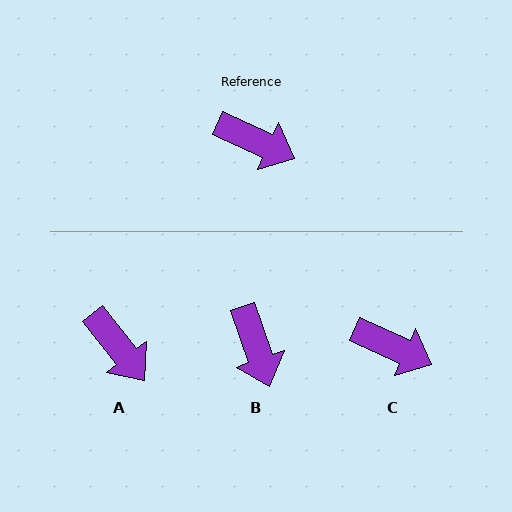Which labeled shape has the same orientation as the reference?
C.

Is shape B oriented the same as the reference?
No, it is off by about 46 degrees.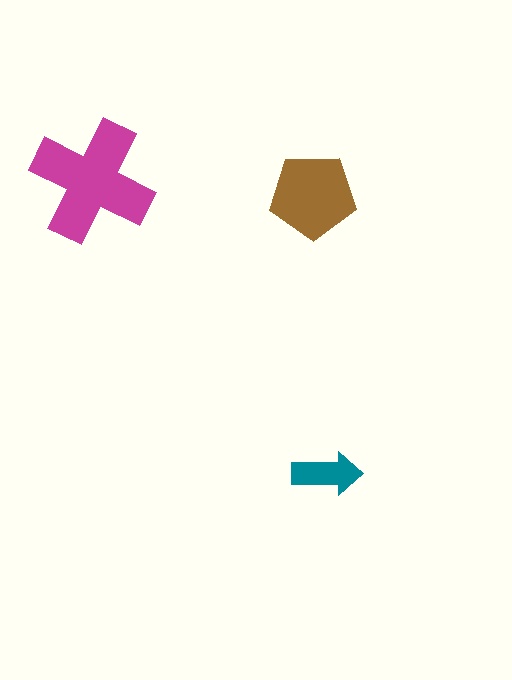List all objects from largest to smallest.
The magenta cross, the brown pentagon, the teal arrow.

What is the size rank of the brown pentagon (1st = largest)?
2nd.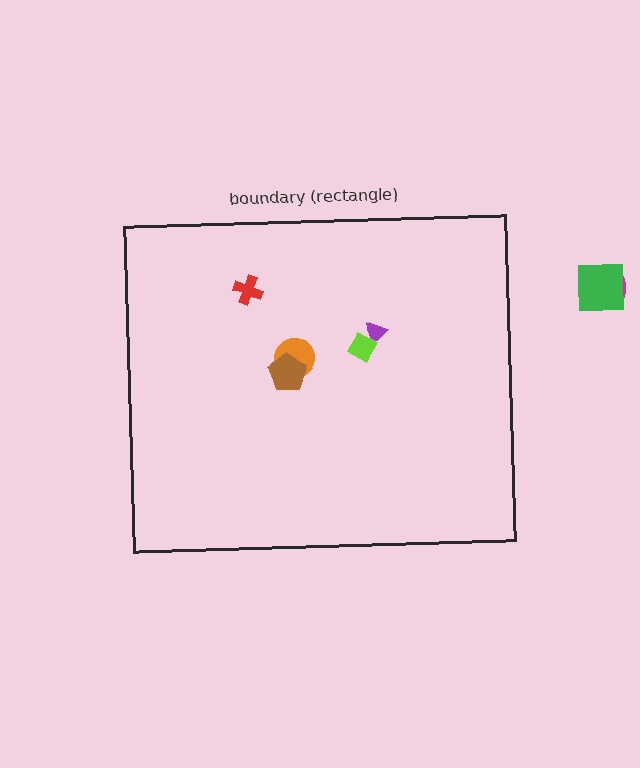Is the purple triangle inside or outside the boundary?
Inside.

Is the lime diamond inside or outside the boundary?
Inside.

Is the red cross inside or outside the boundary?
Inside.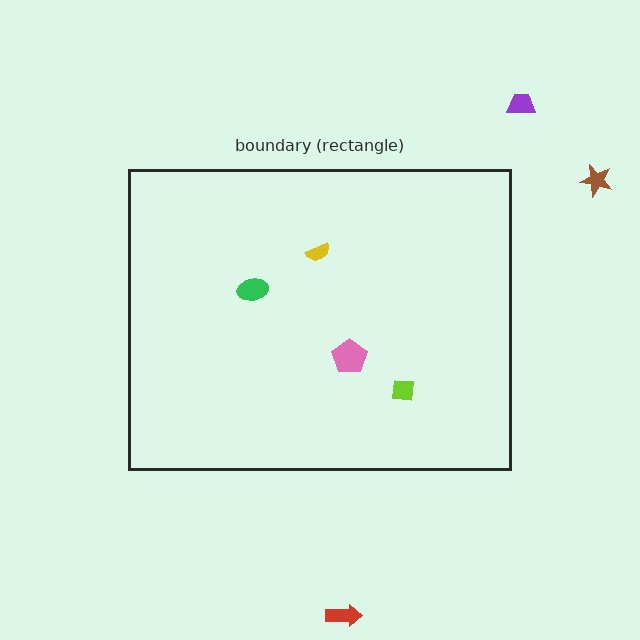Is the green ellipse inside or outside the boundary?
Inside.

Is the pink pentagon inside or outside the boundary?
Inside.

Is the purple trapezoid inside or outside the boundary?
Outside.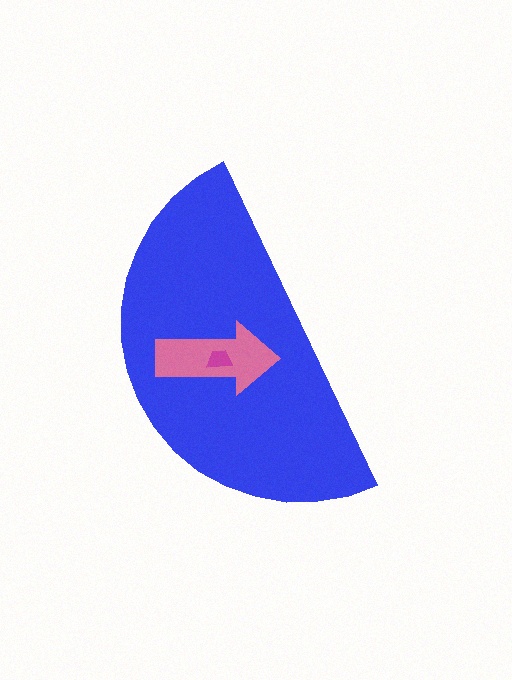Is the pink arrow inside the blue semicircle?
Yes.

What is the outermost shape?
The blue semicircle.